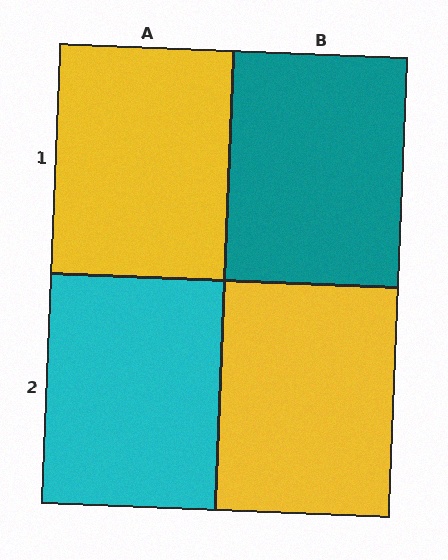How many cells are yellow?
2 cells are yellow.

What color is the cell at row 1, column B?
Teal.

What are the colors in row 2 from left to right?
Cyan, yellow.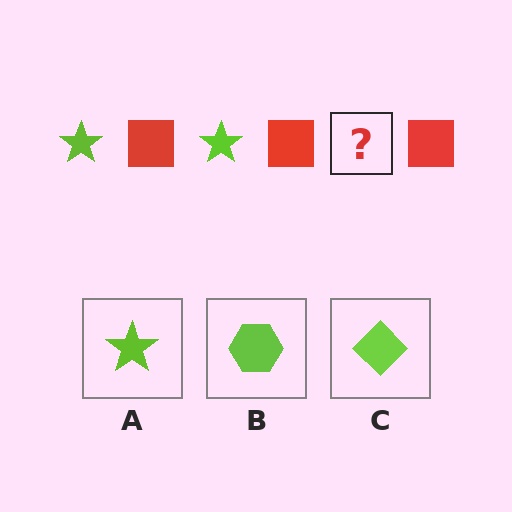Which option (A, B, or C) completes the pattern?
A.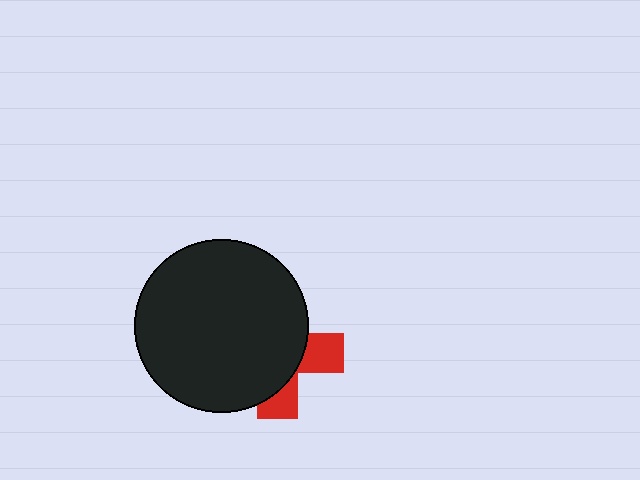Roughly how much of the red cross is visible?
A small part of it is visible (roughly 30%).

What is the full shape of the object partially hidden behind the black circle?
The partially hidden object is a red cross.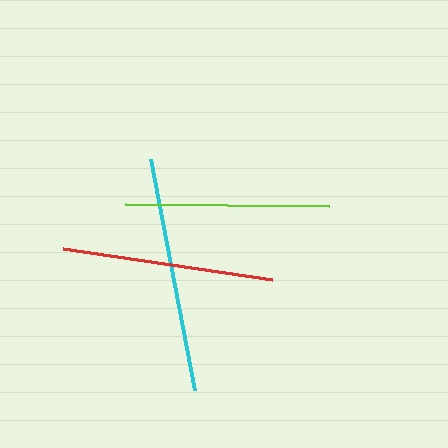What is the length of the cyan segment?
The cyan segment is approximately 235 pixels long.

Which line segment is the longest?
The cyan line is the longest at approximately 235 pixels.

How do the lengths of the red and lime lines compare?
The red and lime lines are approximately the same length.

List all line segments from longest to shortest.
From longest to shortest: cyan, red, lime.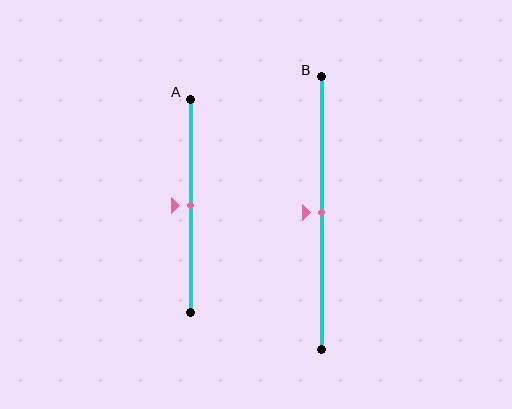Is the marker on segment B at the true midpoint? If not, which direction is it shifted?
Yes, the marker on segment B is at the true midpoint.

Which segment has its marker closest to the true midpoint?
Segment A has its marker closest to the true midpoint.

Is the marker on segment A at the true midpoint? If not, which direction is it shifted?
Yes, the marker on segment A is at the true midpoint.